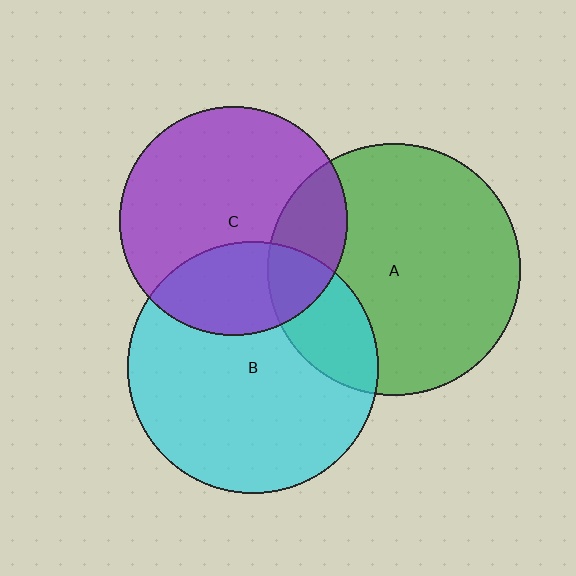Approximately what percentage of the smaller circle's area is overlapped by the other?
Approximately 20%.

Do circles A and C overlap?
Yes.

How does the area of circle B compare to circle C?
Approximately 1.2 times.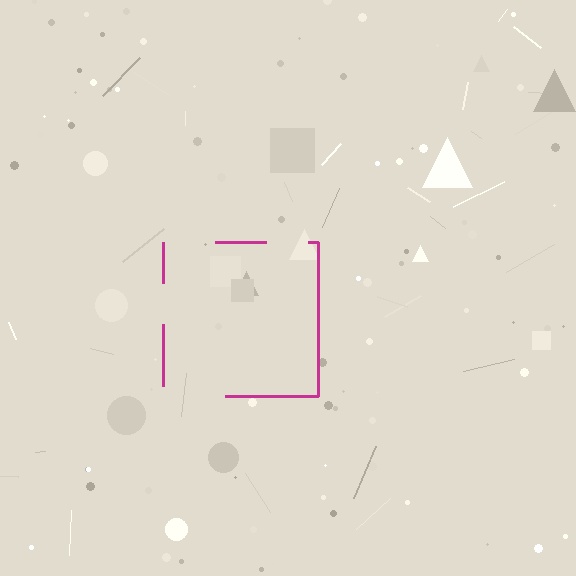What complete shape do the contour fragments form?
The contour fragments form a square.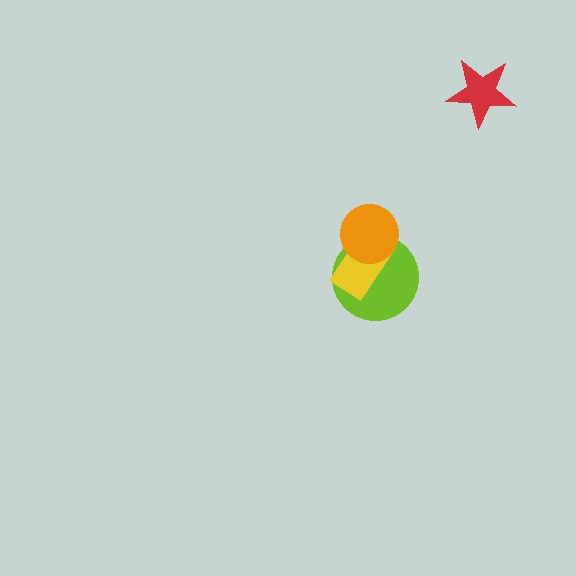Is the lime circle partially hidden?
Yes, it is partially covered by another shape.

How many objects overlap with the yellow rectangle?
2 objects overlap with the yellow rectangle.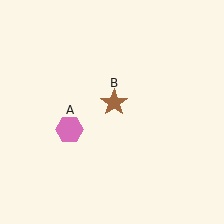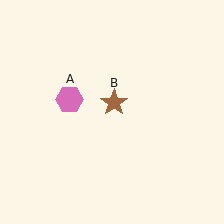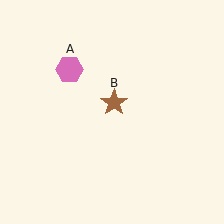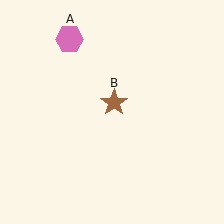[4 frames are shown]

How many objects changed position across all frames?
1 object changed position: pink hexagon (object A).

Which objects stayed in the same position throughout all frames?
Brown star (object B) remained stationary.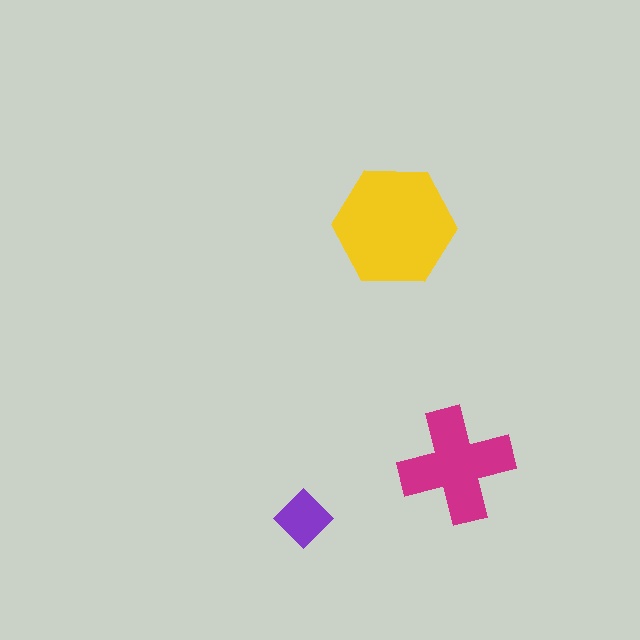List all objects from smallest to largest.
The purple diamond, the magenta cross, the yellow hexagon.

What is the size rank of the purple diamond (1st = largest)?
3rd.